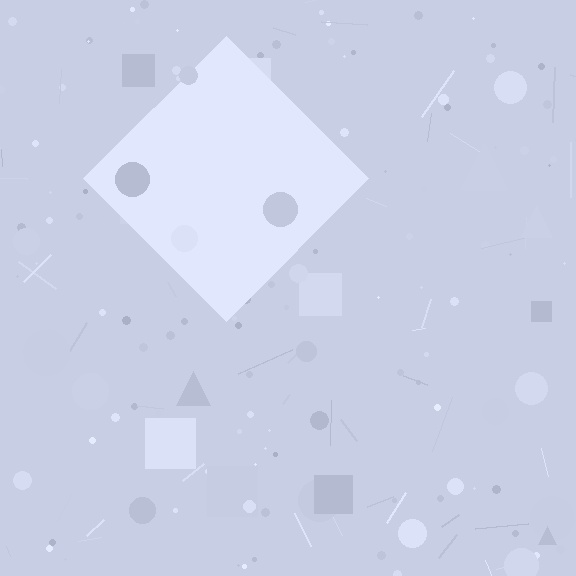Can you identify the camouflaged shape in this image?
The camouflaged shape is a diamond.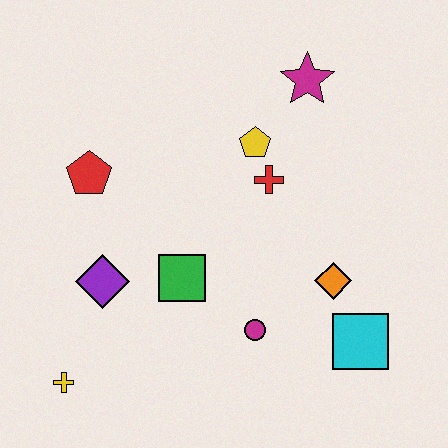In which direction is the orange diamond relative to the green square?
The orange diamond is to the right of the green square.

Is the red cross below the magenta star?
Yes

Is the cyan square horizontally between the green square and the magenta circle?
No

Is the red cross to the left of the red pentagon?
No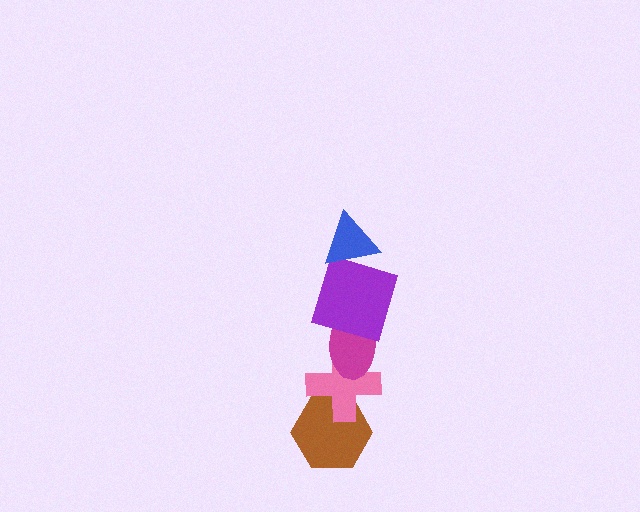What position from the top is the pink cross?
The pink cross is 4th from the top.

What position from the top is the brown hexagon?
The brown hexagon is 5th from the top.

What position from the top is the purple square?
The purple square is 2nd from the top.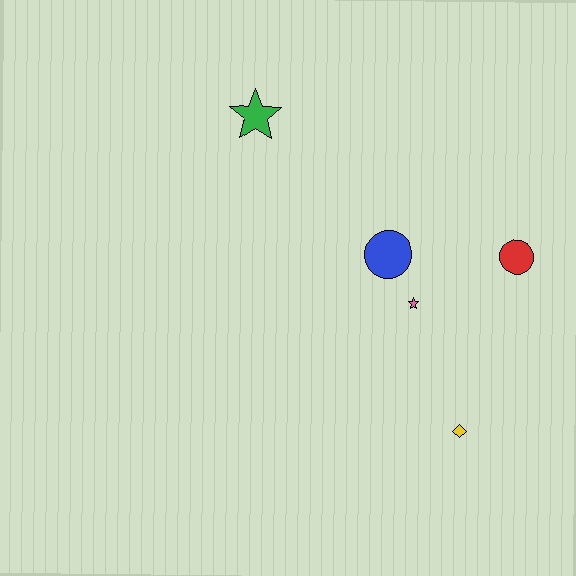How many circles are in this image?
There are 2 circles.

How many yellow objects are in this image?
There is 1 yellow object.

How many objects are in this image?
There are 5 objects.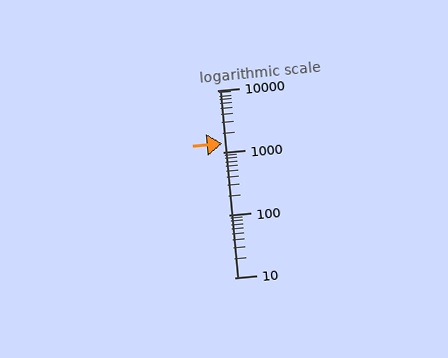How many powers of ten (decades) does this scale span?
The scale spans 3 decades, from 10 to 10000.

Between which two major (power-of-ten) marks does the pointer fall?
The pointer is between 1000 and 10000.